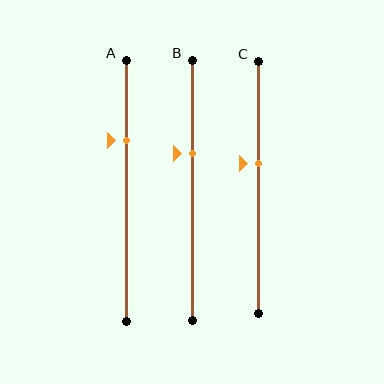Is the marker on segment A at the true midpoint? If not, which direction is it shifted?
No, the marker on segment A is shifted upward by about 19% of the segment length.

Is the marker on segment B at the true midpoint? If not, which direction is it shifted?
No, the marker on segment B is shifted upward by about 14% of the segment length.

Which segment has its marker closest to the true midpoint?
Segment C has its marker closest to the true midpoint.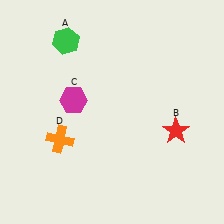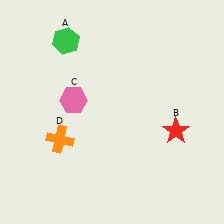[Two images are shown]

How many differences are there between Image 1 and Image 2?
There is 1 difference between the two images.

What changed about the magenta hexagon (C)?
In Image 1, C is magenta. In Image 2, it changed to pink.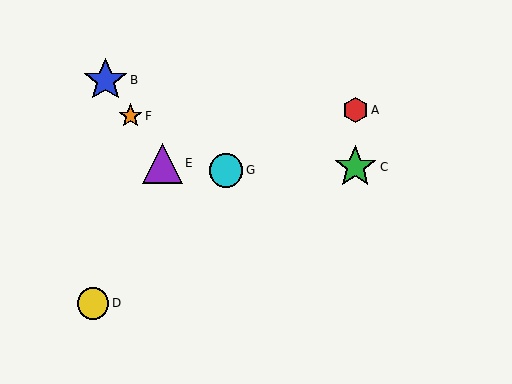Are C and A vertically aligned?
Yes, both are at x≈355.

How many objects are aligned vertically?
2 objects (A, C) are aligned vertically.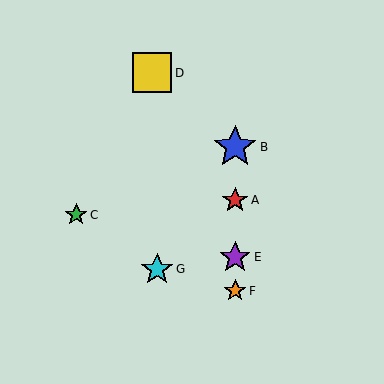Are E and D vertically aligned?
No, E is at x≈235 and D is at x≈152.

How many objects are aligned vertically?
4 objects (A, B, E, F) are aligned vertically.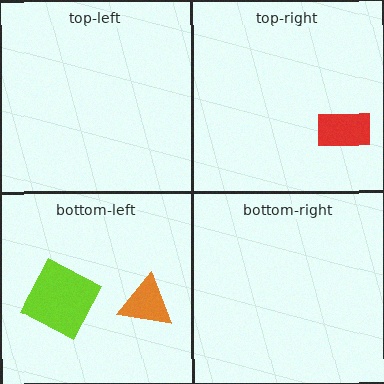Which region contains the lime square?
The bottom-left region.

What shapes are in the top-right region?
The red rectangle.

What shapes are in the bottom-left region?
The orange triangle, the lime square.